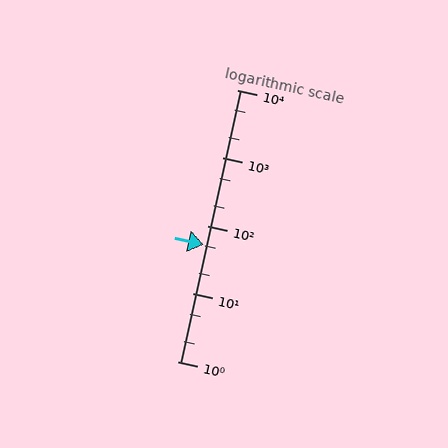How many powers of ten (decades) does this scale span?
The scale spans 4 decades, from 1 to 10000.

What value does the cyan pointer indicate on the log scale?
The pointer indicates approximately 52.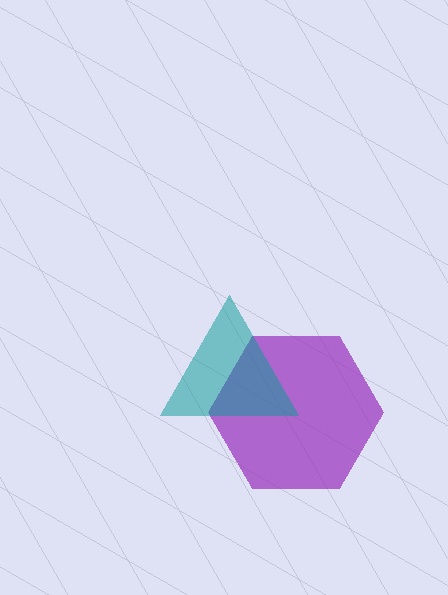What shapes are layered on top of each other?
The layered shapes are: a purple hexagon, a teal triangle.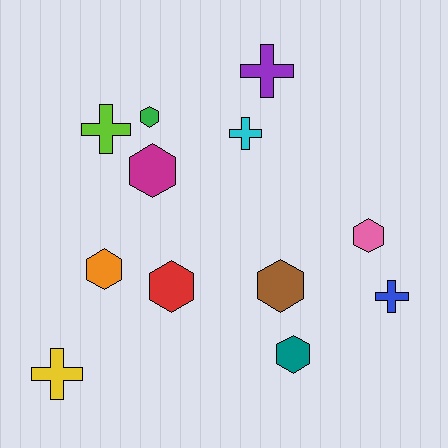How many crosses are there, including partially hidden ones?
There are 5 crosses.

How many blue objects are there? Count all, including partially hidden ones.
There is 1 blue object.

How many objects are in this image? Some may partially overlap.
There are 12 objects.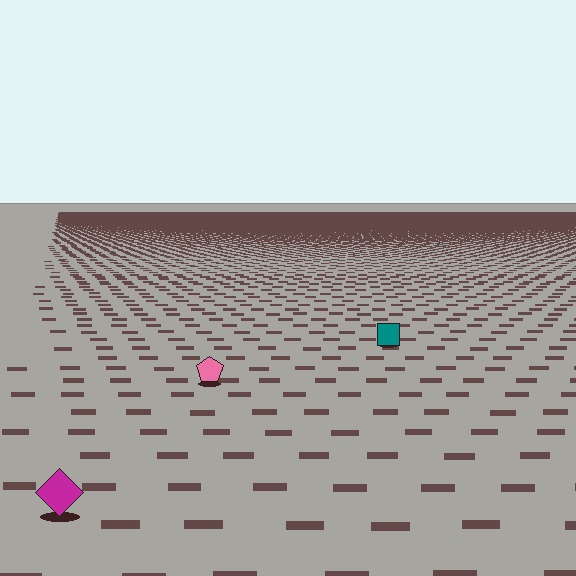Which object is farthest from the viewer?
The teal square is farthest from the viewer. It appears smaller and the ground texture around it is denser.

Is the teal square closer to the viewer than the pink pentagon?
No. The pink pentagon is closer — you can tell from the texture gradient: the ground texture is coarser near it.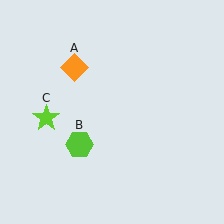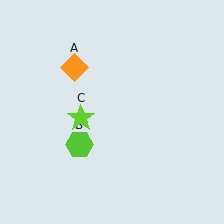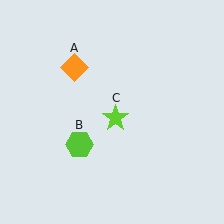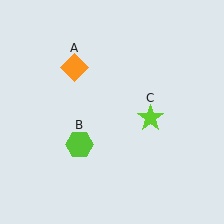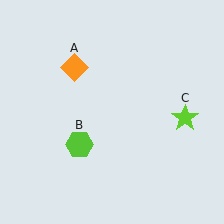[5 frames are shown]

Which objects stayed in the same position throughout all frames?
Orange diamond (object A) and lime hexagon (object B) remained stationary.